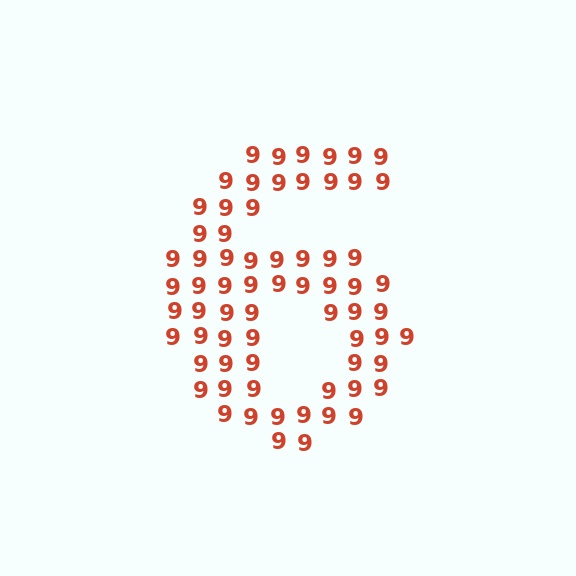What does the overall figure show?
The overall figure shows the digit 6.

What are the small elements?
The small elements are digit 9's.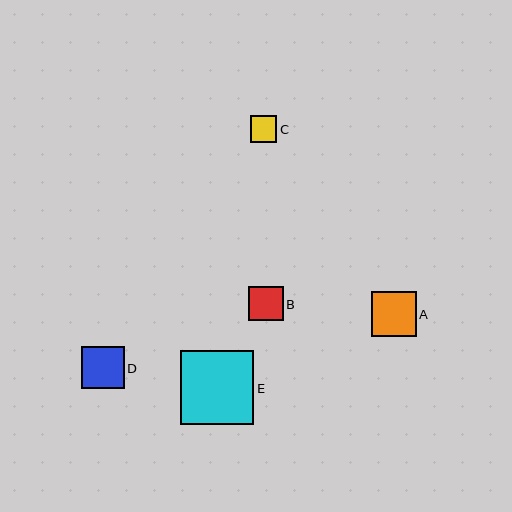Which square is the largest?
Square E is the largest with a size of approximately 74 pixels.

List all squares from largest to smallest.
From largest to smallest: E, A, D, B, C.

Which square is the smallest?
Square C is the smallest with a size of approximately 27 pixels.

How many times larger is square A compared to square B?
Square A is approximately 1.3 times the size of square B.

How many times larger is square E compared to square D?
Square E is approximately 1.7 times the size of square D.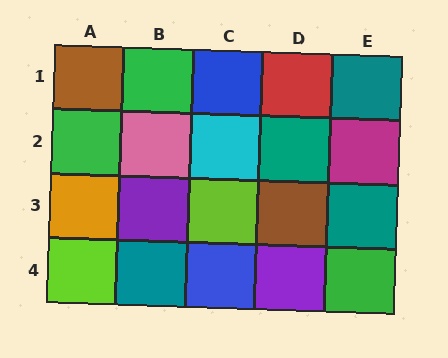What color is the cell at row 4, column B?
Teal.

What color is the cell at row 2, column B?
Pink.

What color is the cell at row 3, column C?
Lime.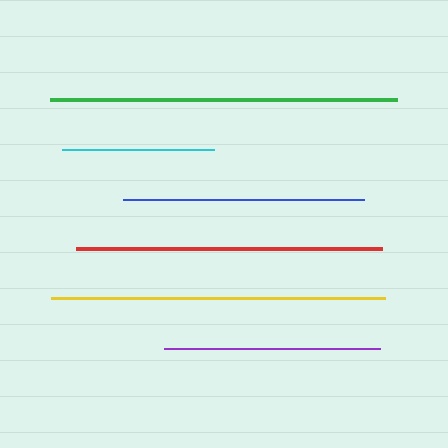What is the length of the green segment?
The green segment is approximately 347 pixels long.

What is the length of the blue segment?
The blue segment is approximately 241 pixels long.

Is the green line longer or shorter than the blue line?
The green line is longer than the blue line.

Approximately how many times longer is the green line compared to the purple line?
The green line is approximately 1.6 times the length of the purple line.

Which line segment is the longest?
The green line is the longest at approximately 347 pixels.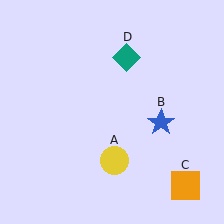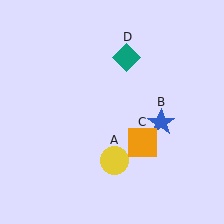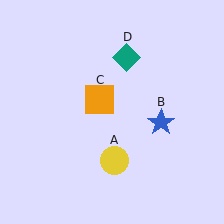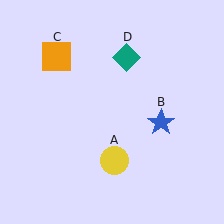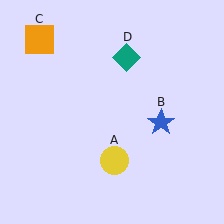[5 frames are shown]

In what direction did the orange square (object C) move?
The orange square (object C) moved up and to the left.